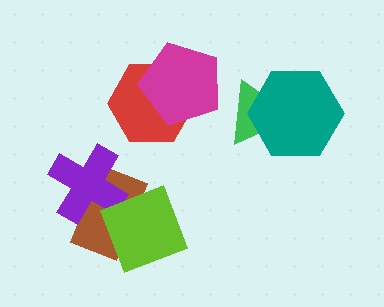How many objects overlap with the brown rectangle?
2 objects overlap with the brown rectangle.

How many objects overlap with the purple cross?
1 object overlaps with the purple cross.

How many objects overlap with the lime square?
1 object overlaps with the lime square.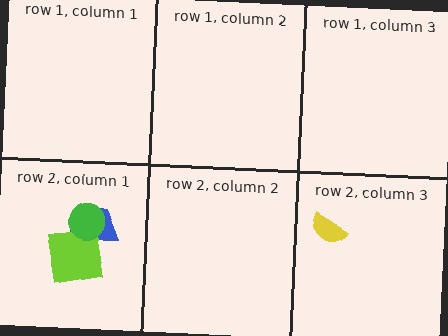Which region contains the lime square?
The row 2, column 1 region.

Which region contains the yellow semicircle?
The row 2, column 3 region.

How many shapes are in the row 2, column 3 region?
1.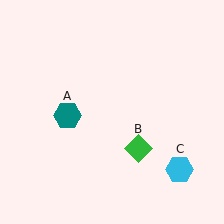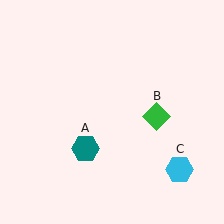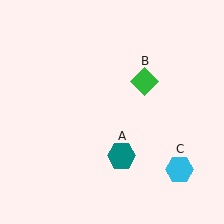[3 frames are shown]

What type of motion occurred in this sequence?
The teal hexagon (object A), green diamond (object B) rotated counterclockwise around the center of the scene.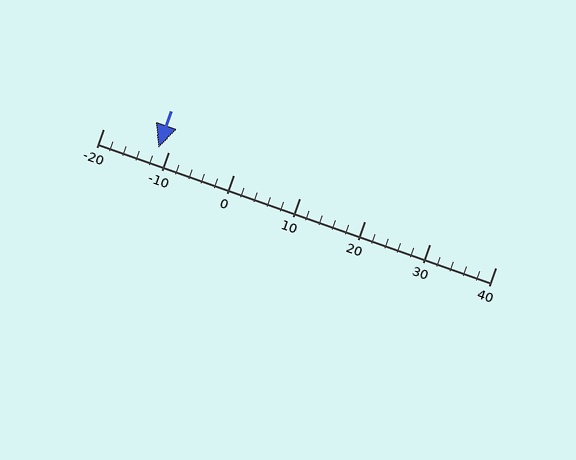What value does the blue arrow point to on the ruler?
The blue arrow points to approximately -12.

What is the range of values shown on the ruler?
The ruler shows values from -20 to 40.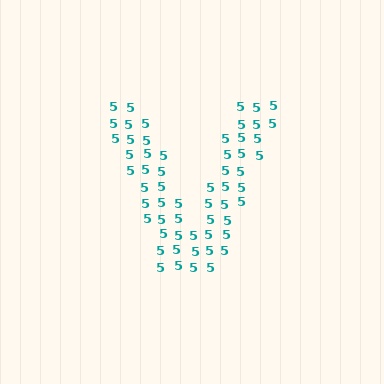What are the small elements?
The small elements are digit 5's.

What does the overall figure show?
The overall figure shows the letter V.